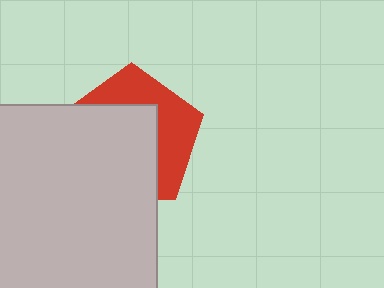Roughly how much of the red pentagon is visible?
A small part of it is visible (roughly 40%).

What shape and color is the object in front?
The object in front is a light gray square.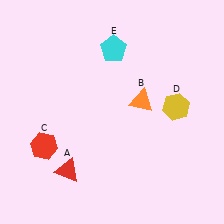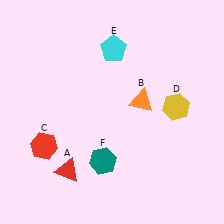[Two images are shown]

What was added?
A teal hexagon (F) was added in Image 2.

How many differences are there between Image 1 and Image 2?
There is 1 difference between the two images.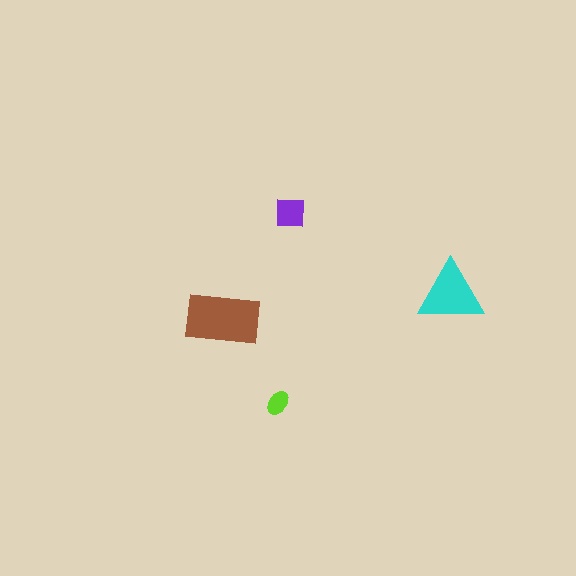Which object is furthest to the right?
The cyan triangle is rightmost.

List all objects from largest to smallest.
The brown rectangle, the cyan triangle, the purple square, the lime ellipse.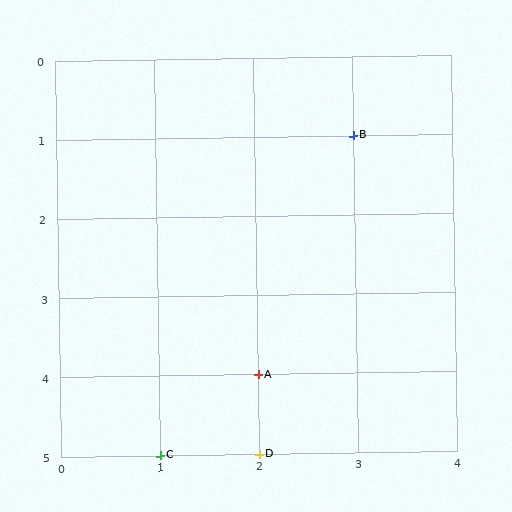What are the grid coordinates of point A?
Point A is at grid coordinates (2, 4).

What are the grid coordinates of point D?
Point D is at grid coordinates (2, 5).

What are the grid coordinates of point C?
Point C is at grid coordinates (1, 5).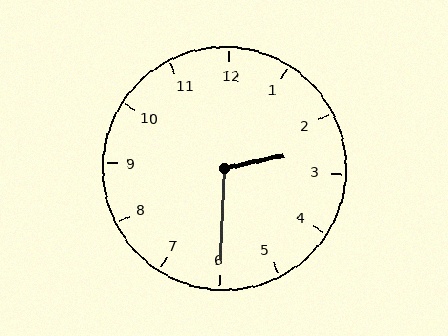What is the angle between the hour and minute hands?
Approximately 105 degrees.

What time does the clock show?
2:30.